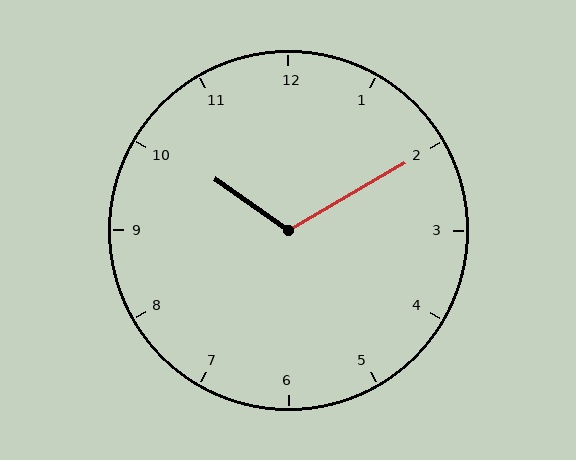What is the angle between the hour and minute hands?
Approximately 115 degrees.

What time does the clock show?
10:10.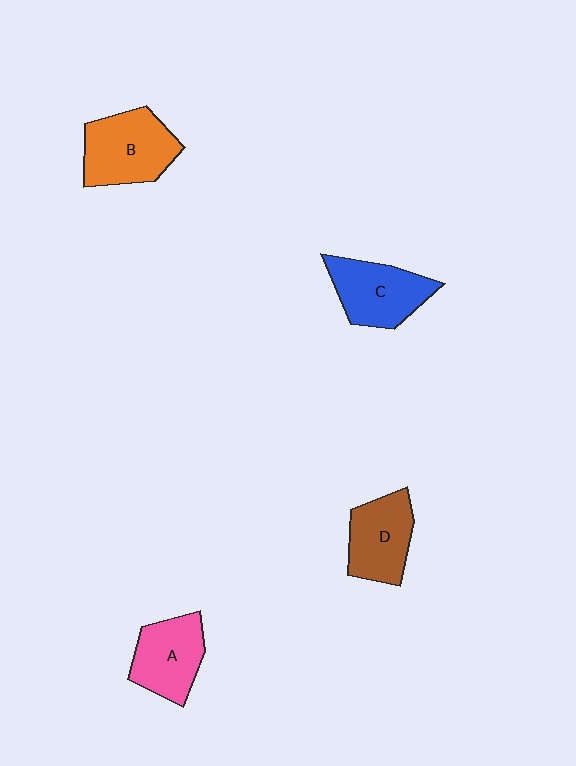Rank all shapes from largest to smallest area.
From largest to smallest: B (orange), C (blue), D (brown), A (pink).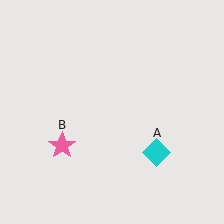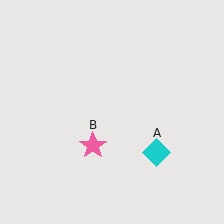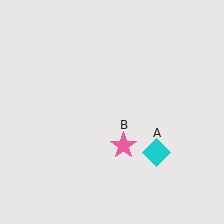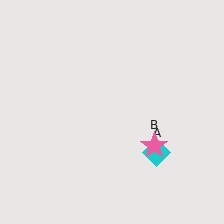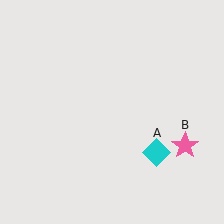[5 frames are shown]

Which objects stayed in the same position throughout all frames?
Cyan diamond (object A) remained stationary.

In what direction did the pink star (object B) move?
The pink star (object B) moved right.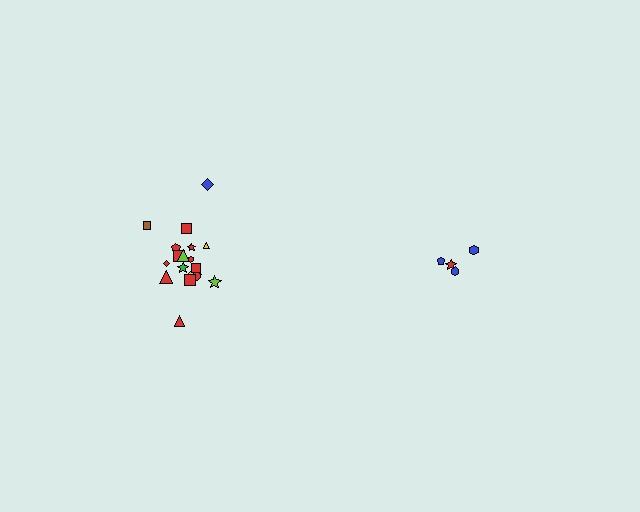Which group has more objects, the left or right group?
The left group.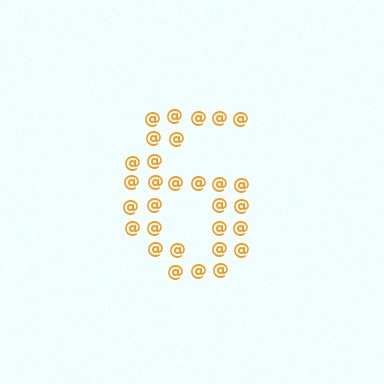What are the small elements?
The small elements are at signs.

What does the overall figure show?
The overall figure shows the digit 6.